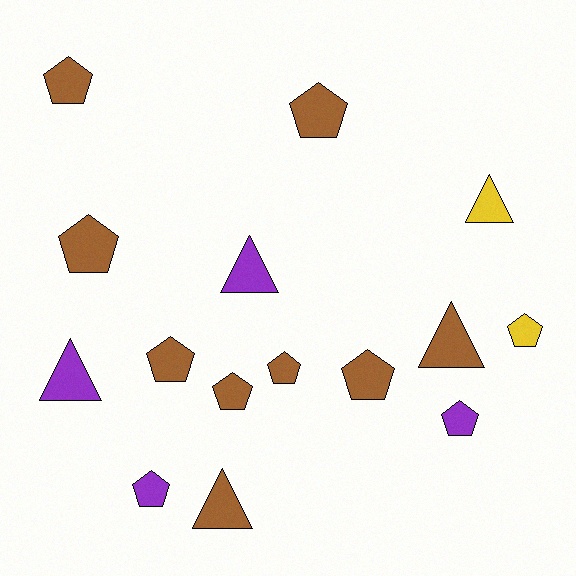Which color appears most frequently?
Brown, with 9 objects.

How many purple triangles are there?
There are 2 purple triangles.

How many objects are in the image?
There are 15 objects.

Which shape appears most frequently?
Pentagon, with 10 objects.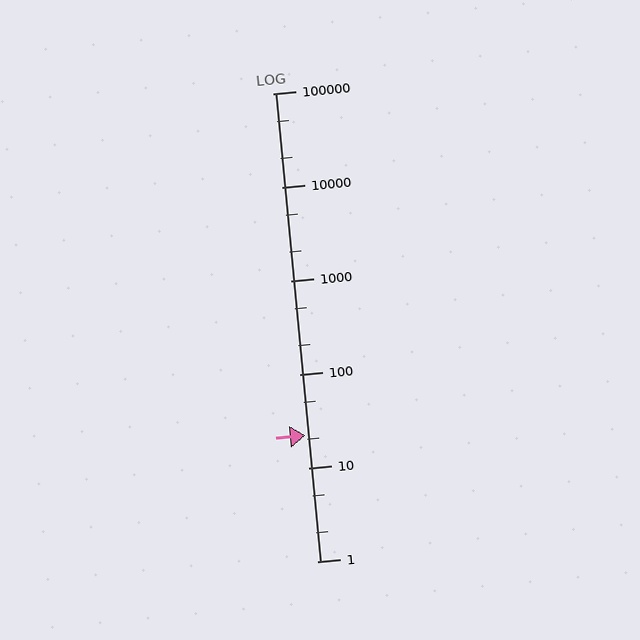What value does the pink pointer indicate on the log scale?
The pointer indicates approximately 22.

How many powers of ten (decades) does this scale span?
The scale spans 5 decades, from 1 to 100000.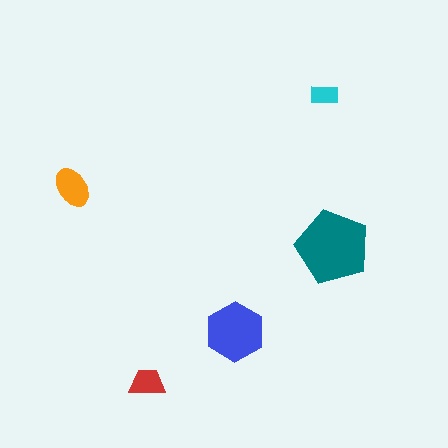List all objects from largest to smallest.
The teal pentagon, the blue hexagon, the orange ellipse, the red trapezoid, the cyan rectangle.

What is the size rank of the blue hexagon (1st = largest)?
2nd.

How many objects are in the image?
There are 5 objects in the image.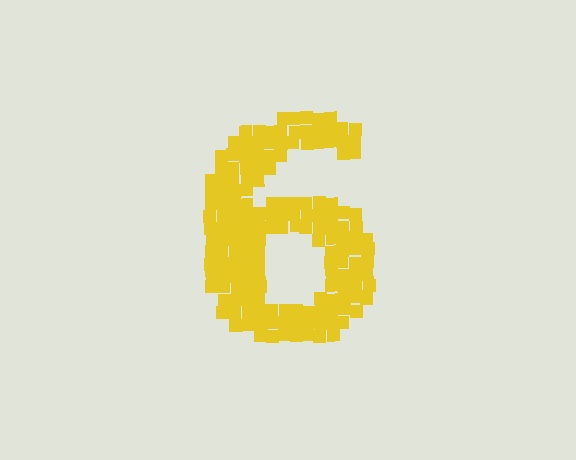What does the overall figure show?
The overall figure shows the digit 6.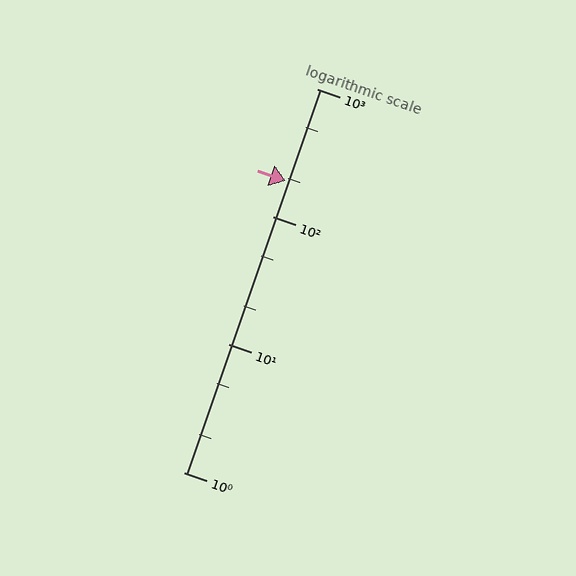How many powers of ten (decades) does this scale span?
The scale spans 3 decades, from 1 to 1000.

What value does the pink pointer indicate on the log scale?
The pointer indicates approximately 190.